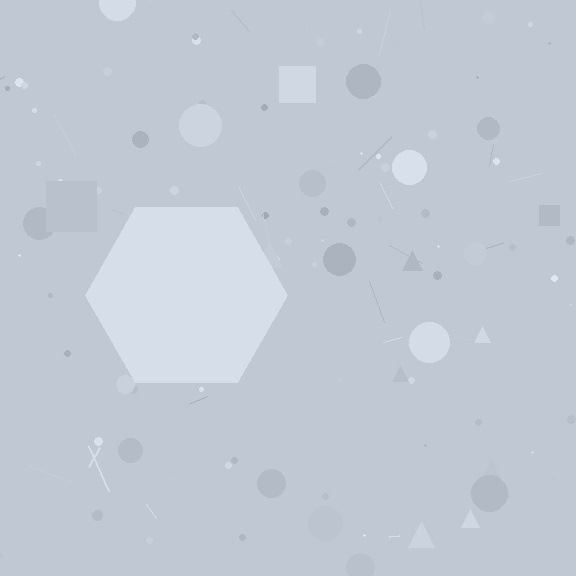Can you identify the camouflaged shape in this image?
The camouflaged shape is a hexagon.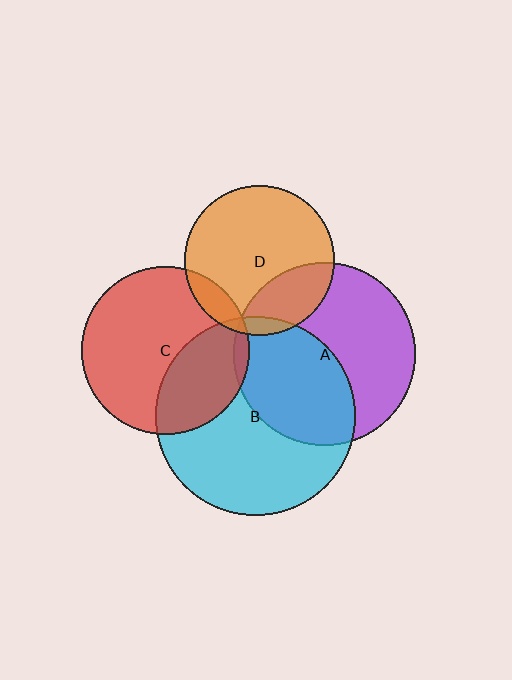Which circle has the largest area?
Circle B (cyan).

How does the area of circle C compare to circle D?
Approximately 1.3 times.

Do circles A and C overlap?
Yes.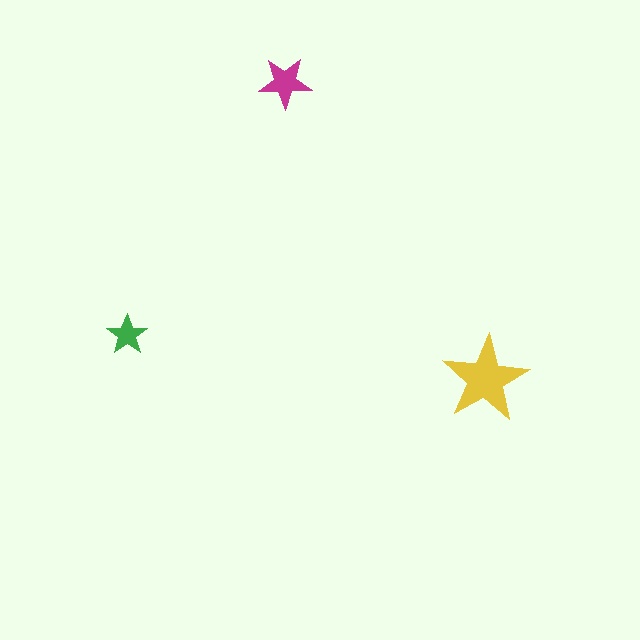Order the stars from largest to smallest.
the yellow one, the magenta one, the green one.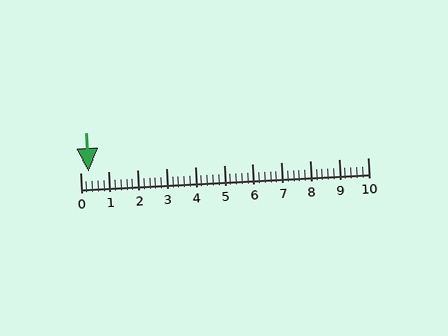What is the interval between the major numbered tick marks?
The major tick marks are spaced 1 units apart.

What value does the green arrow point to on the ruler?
The green arrow points to approximately 0.3.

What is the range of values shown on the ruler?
The ruler shows values from 0 to 10.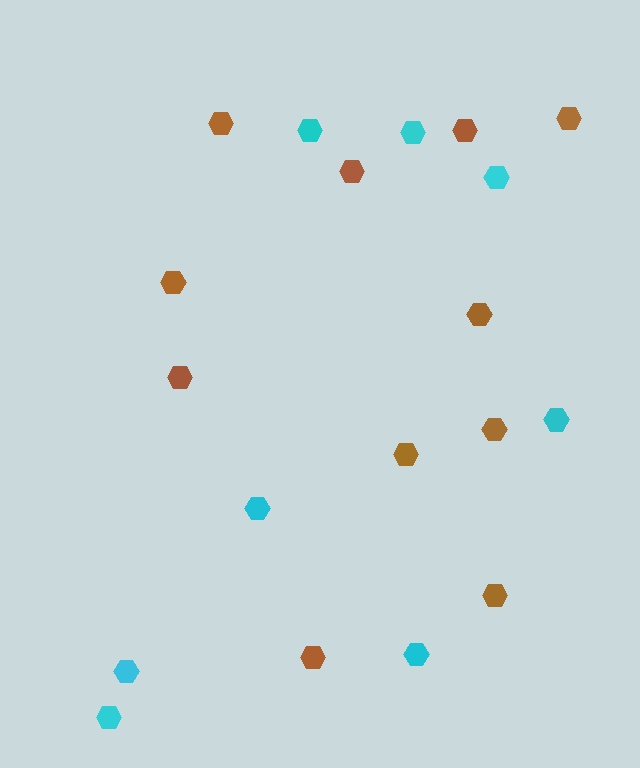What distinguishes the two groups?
There are 2 groups: one group of brown hexagons (11) and one group of cyan hexagons (8).